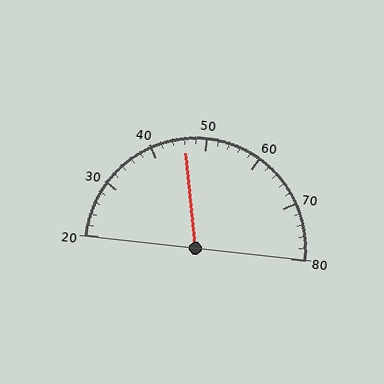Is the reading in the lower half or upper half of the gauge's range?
The reading is in the lower half of the range (20 to 80).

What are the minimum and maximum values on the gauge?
The gauge ranges from 20 to 80.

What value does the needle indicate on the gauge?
The needle indicates approximately 46.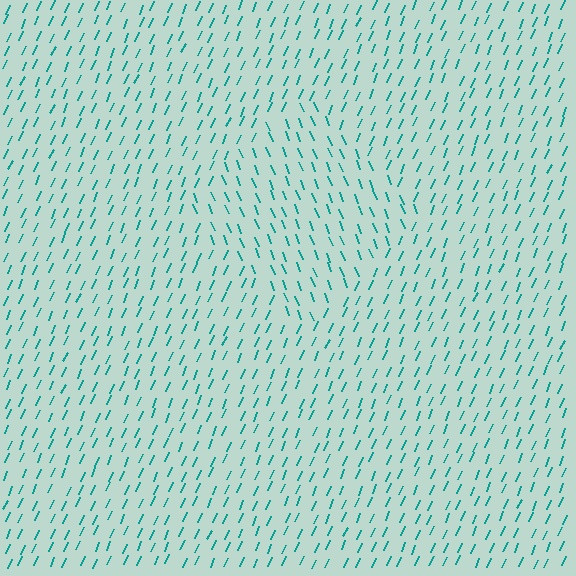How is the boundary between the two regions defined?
The boundary is defined purely by a change in line orientation (approximately 45 degrees difference). All lines are the same color and thickness.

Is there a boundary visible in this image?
Yes, there is a texture boundary formed by a change in line orientation.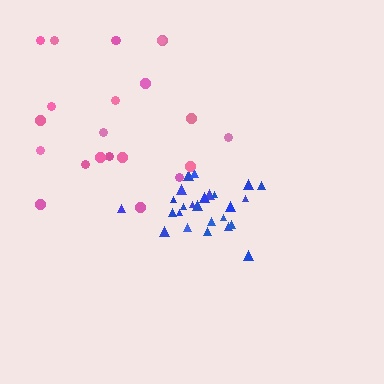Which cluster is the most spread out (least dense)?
Pink.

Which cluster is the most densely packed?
Blue.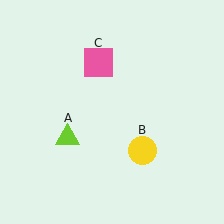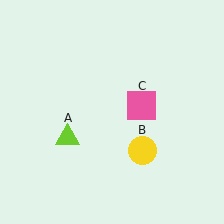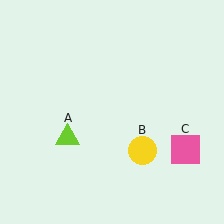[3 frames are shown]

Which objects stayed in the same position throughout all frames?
Lime triangle (object A) and yellow circle (object B) remained stationary.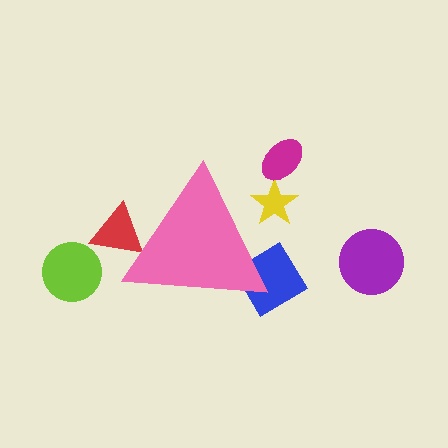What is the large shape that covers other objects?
A pink triangle.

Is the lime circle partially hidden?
No, the lime circle is fully visible.